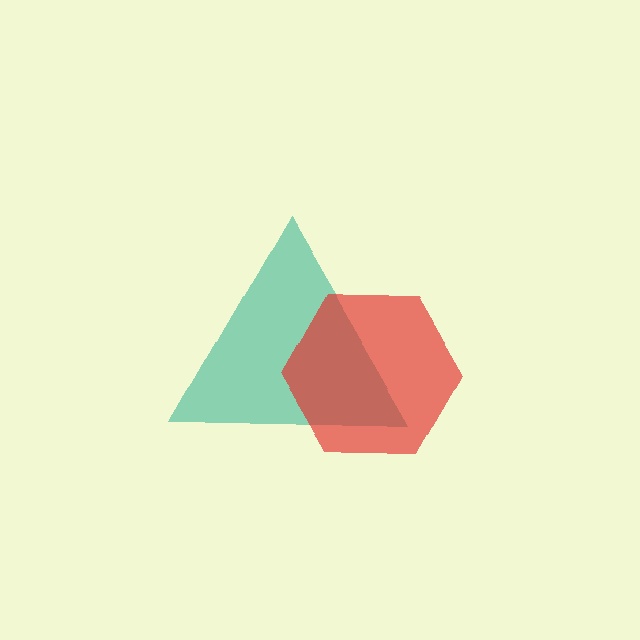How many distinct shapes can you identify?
There are 2 distinct shapes: a teal triangle, a red hexagon.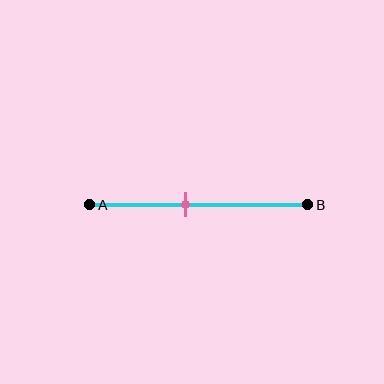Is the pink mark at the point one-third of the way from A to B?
No, the mark is at about 45% from A, not at the 33% one-third point.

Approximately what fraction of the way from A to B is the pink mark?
The pink mark is approximately 45% of the way from A to B.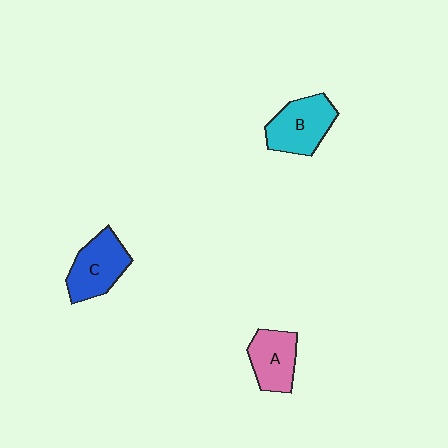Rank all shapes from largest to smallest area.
From largest to smallest: B (cyan), C (blue), A (pink).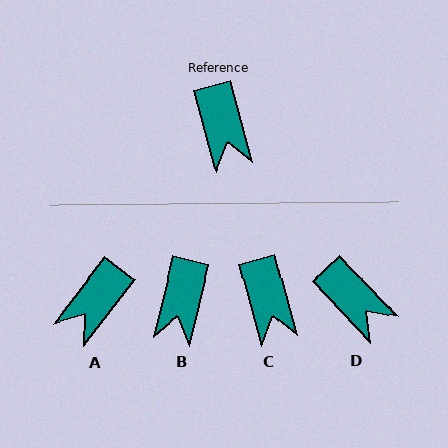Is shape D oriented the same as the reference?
No, it is off by about 27 degrees.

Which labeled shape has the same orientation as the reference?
C.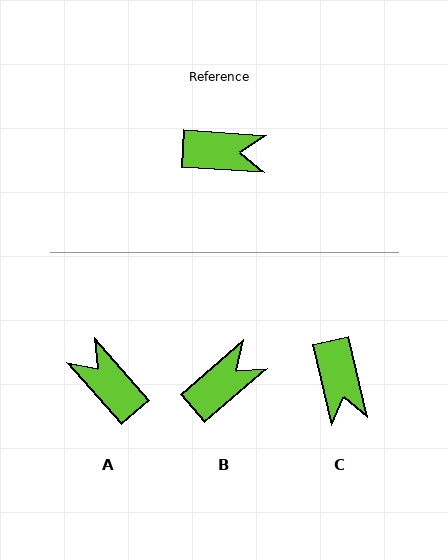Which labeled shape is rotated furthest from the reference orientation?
A, about 135 degrees away.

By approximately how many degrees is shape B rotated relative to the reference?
Approximately 45 degrees counter-clockwise.